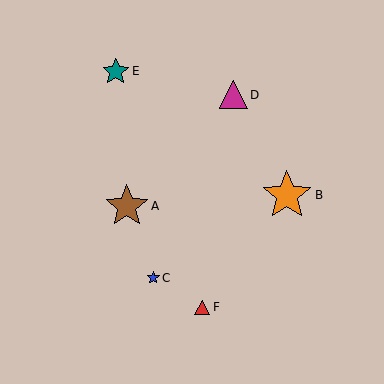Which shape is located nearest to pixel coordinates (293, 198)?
The orange star (labeled B) at (287, 195) is nearest to that location.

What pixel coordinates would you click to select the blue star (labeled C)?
Click at (153, 278) to select the blue star C.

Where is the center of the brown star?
The center of the brown star is at (127, 206).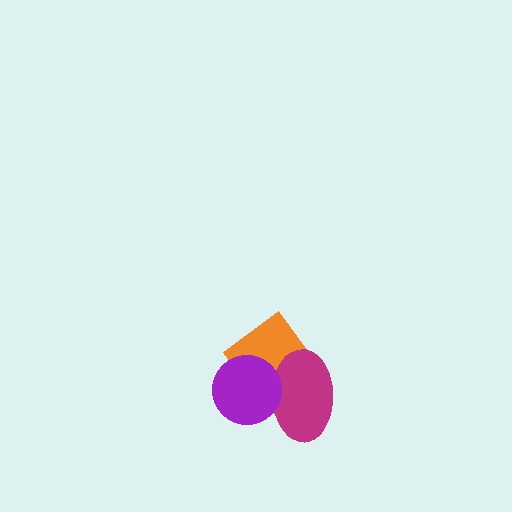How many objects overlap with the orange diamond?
2 objects overlap with the orange diamond.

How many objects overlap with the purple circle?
2 objects overlap with the purple circle.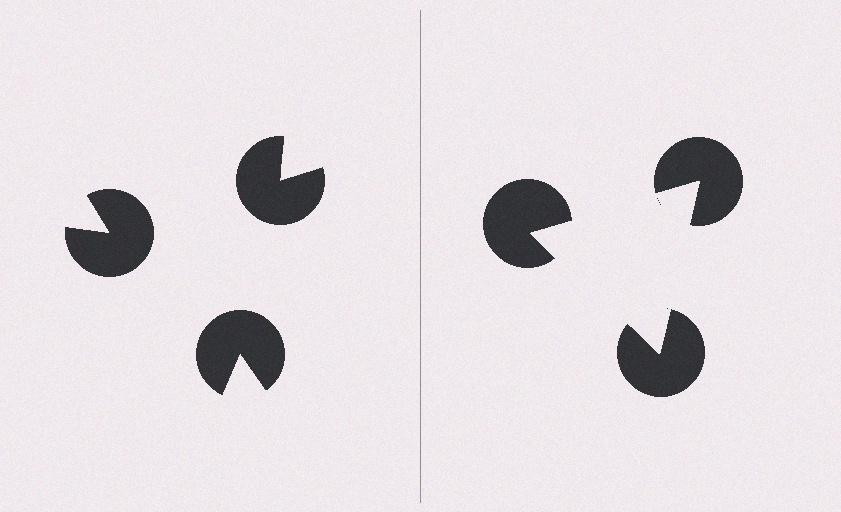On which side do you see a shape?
An illusory triangle appears on the right side. On the left side the wedge cuts are rotated, so no coherent shape forms.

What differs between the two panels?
The pac-man discs are positioned identically on both sides; only the wedge orientations differ. On the right they align to a triangle; on the left they are misaligned.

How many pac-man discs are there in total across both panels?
6 — 3 on each side.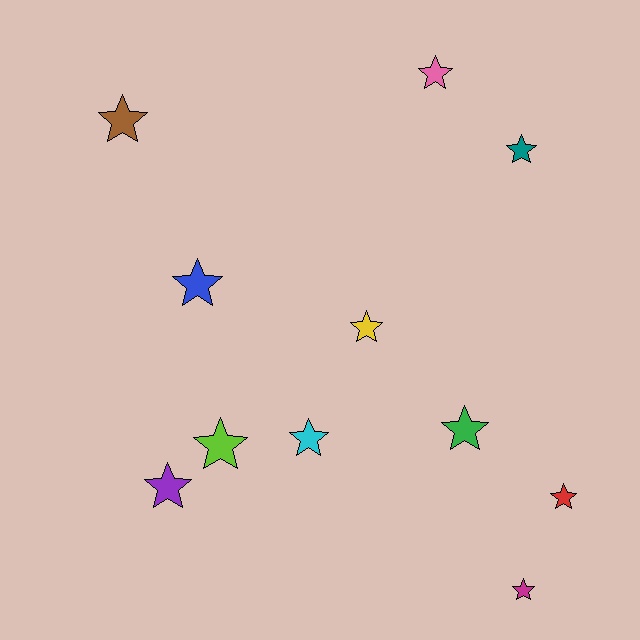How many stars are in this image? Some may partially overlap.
There are 11 stars.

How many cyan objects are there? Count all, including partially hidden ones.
There is 1 cyan object.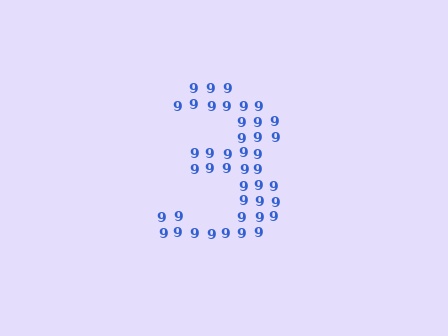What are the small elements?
The small elements are digit 9's.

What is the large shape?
The large shape is the digit 3.